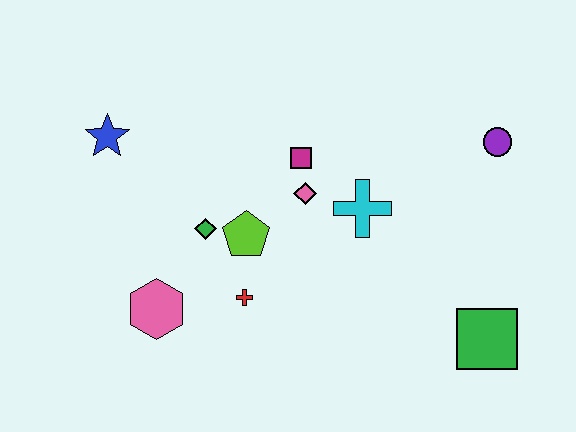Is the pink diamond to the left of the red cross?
No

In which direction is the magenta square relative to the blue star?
The magenta square is to the right of the blue star.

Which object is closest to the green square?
The cyan cross is closest to the green square.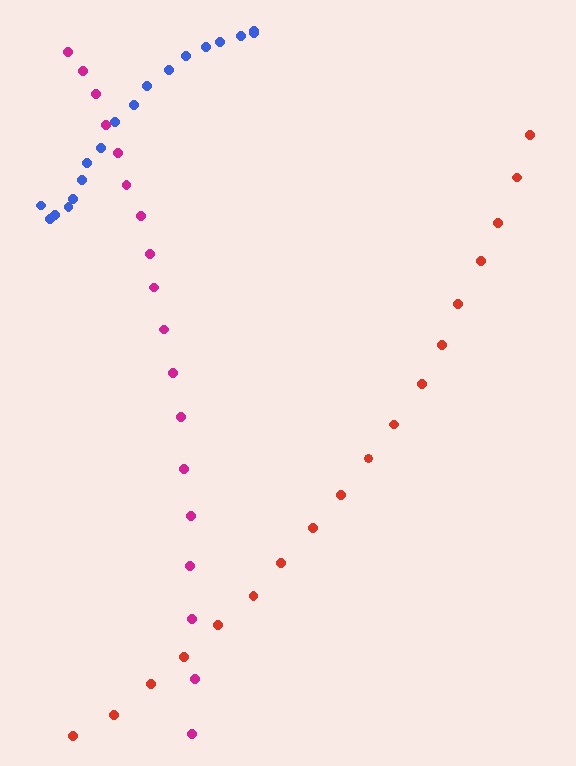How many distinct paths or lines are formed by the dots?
There are 3 distinct paths.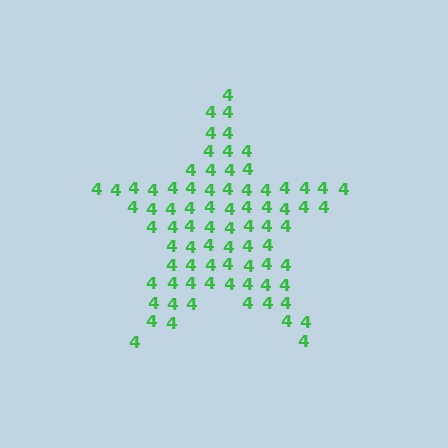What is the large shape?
The large shape is a star.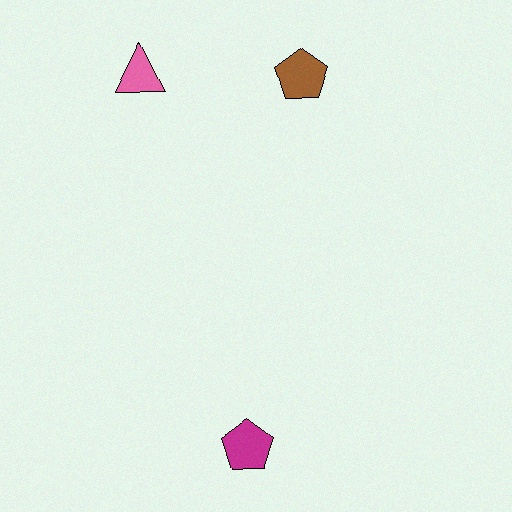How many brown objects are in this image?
There is 1 brown object.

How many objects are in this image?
There are 3 objects.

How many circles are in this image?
There are no circles.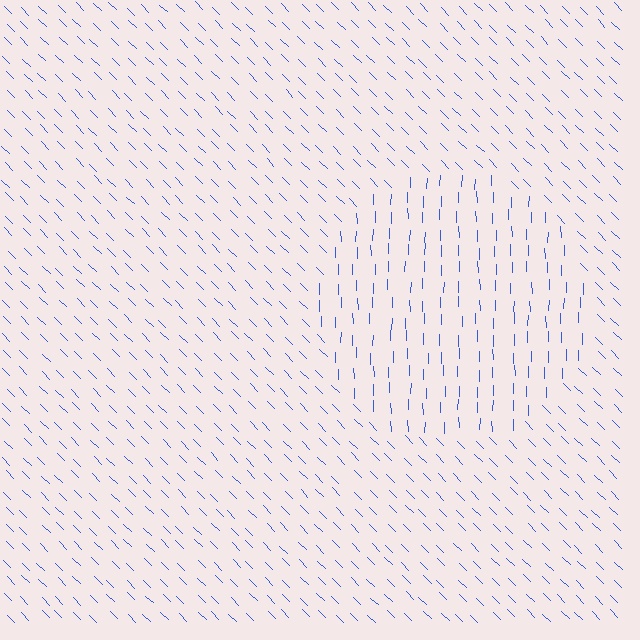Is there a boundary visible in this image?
Yes, there is a texture boundary formed by a change in line orientation.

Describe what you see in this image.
The image is filled with small blue line segments. A circle region in the image has lines oriented differently from the surrounding lines, creating a visible texture boundary.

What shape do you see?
I see a circle.